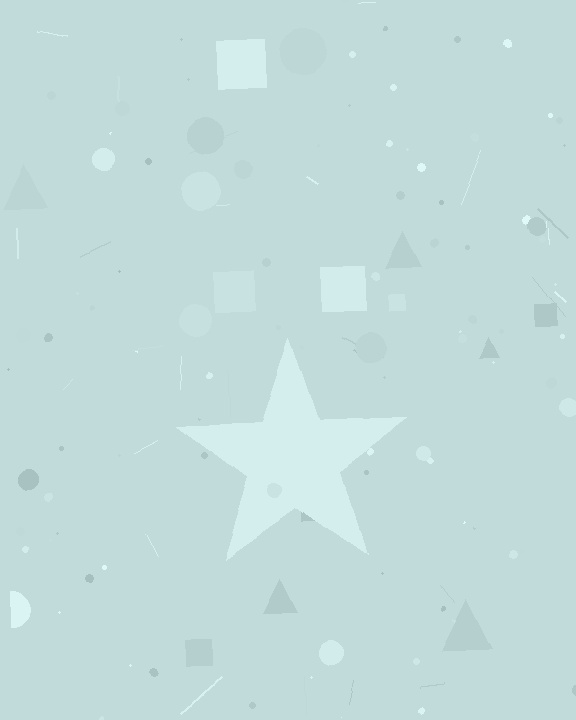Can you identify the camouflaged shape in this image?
The camouflaged shape is a star.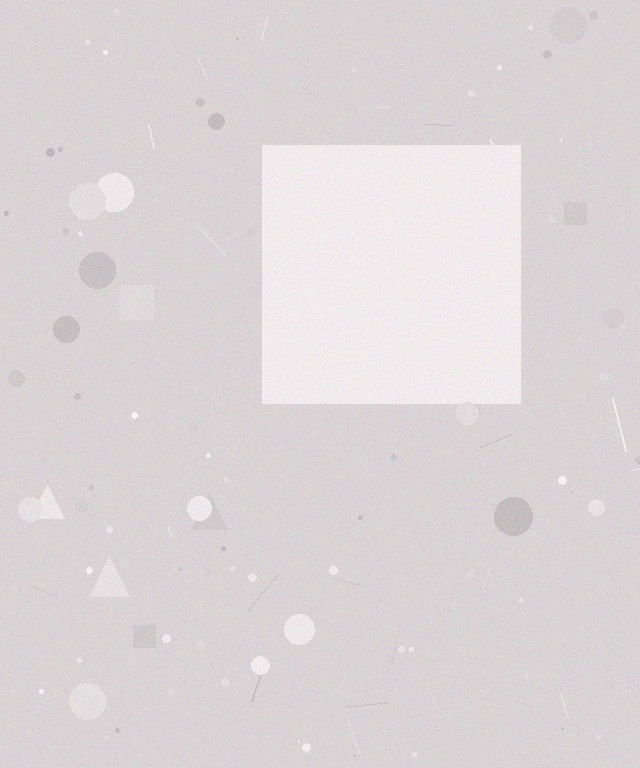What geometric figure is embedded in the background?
A square is embedded in the background.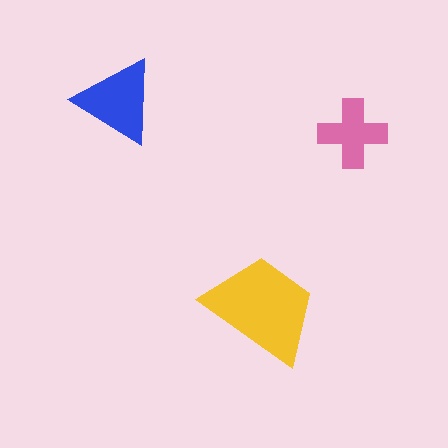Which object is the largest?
The yellow trapezoid.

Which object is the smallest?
The pink cross.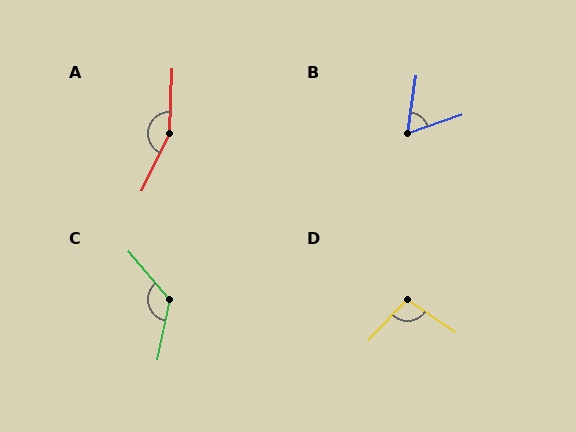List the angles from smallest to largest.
B (63°), D (99°), C (128°), A (157°).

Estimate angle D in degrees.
Approximately 99 degrees.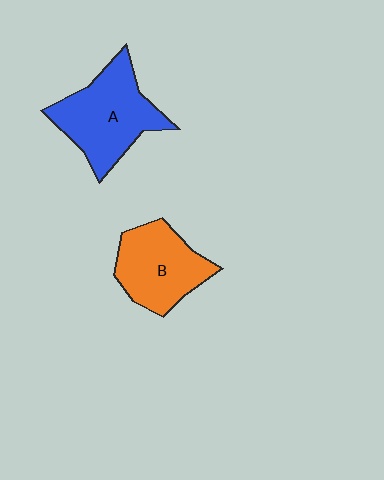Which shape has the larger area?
Shape A (blue).